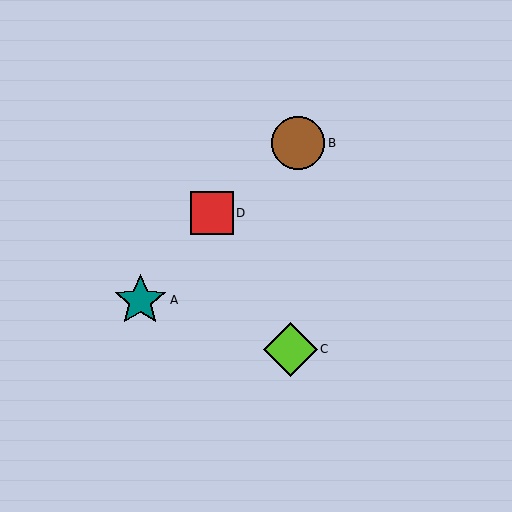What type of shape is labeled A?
Shape A is a teal star.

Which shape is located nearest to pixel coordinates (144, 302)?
The teal star (labeled A) at (140, 300) is nearest to that location.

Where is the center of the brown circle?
The center of the brown circle is at (298, 143).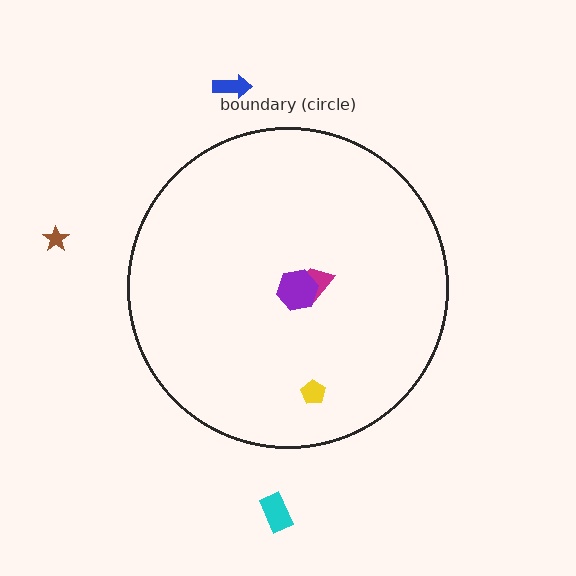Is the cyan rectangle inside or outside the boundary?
Outside.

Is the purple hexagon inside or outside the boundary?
Inside.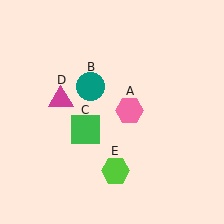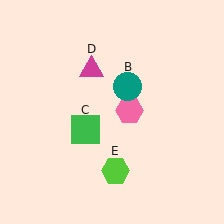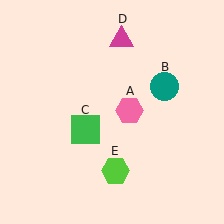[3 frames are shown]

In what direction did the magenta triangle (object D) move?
The magenta triangle (object D) moved up and to the right.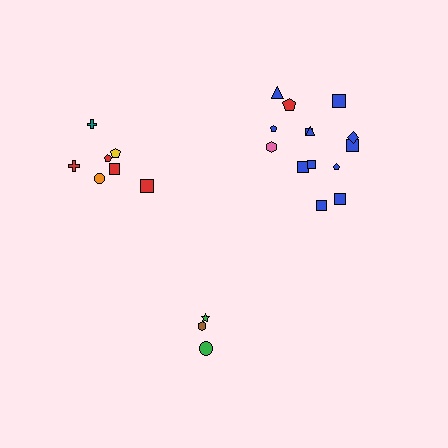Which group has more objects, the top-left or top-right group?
The top-right group.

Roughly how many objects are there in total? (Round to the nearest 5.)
Roughly 25 objects in total.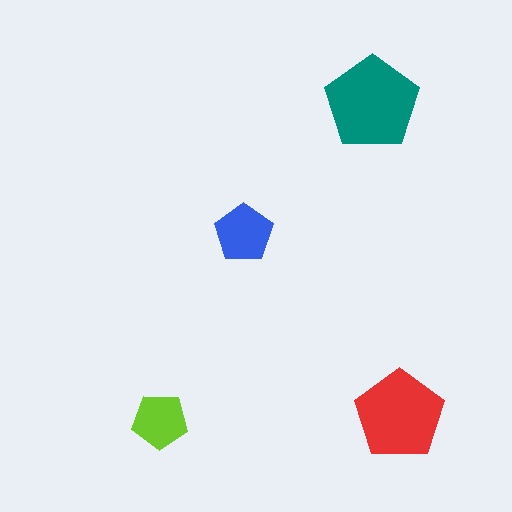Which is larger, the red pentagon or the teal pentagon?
The teal one.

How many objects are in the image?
There are 4 objects in the image.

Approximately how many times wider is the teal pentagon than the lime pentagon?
About 1.5 times wider.